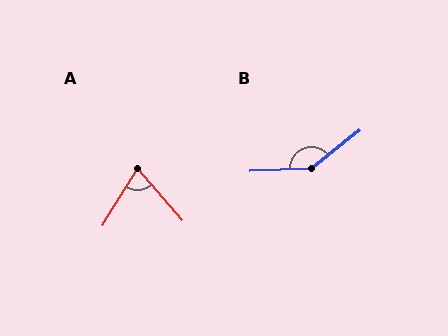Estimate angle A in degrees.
Approximately 73 degrees.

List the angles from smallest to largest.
A (73°), B (144°).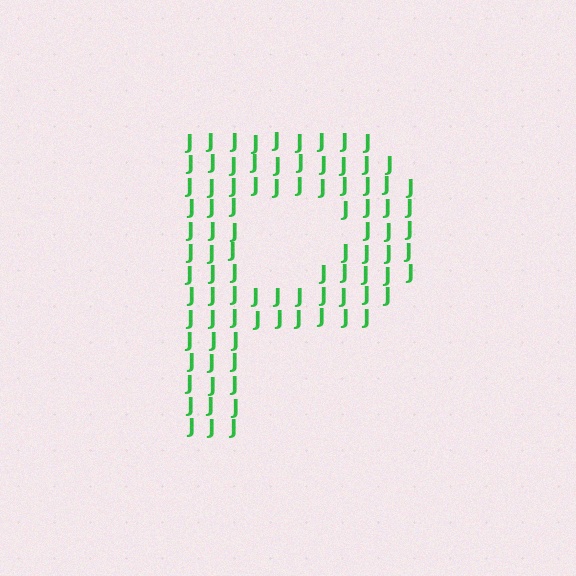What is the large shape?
The large shape is the letter P.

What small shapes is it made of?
It is made of small letter J's.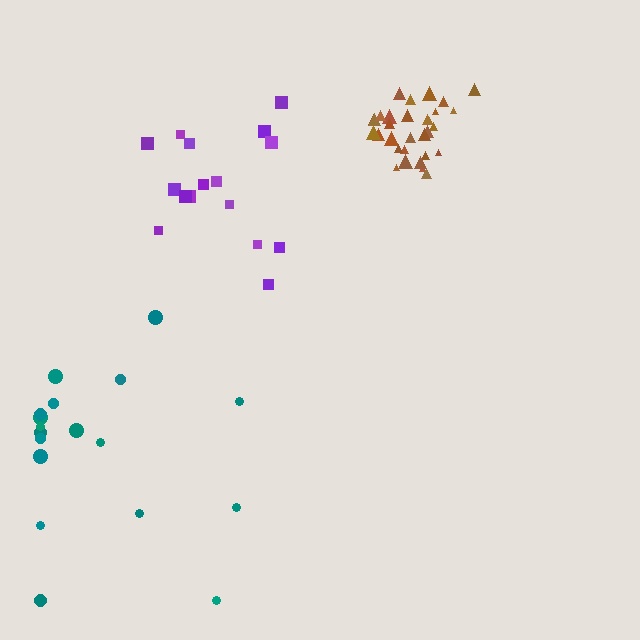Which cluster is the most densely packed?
Brown.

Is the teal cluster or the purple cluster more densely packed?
Purple.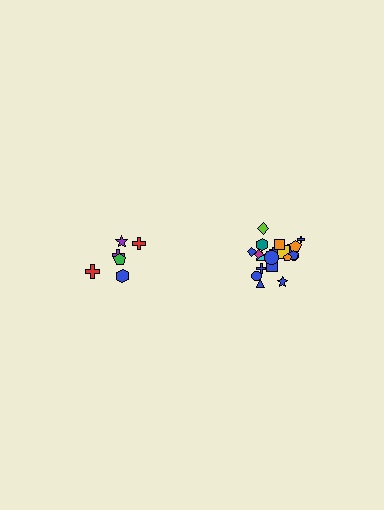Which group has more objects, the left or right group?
The right group.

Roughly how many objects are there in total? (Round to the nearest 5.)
Roughly 30 objects in total.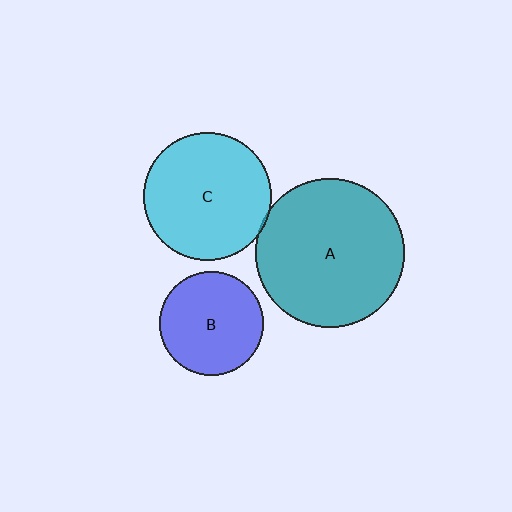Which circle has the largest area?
Circle A (teal).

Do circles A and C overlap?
Yes.